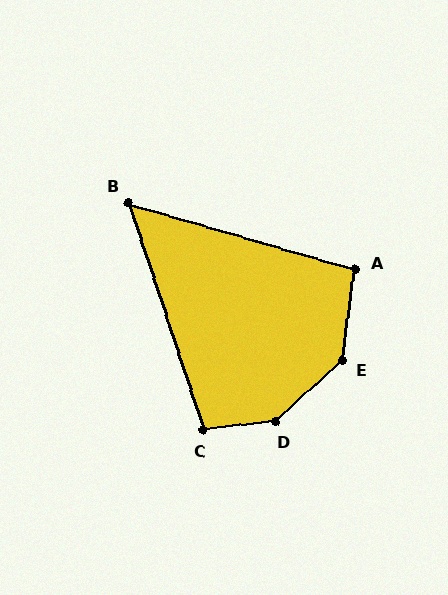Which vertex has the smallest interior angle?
B, at approximately 56 degrees.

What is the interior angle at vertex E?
Approximately 140 degrees (obtuse).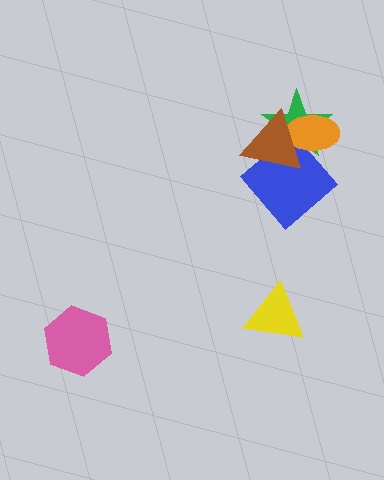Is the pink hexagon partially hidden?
No, no other shape covers it.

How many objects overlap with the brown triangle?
3 objects overlap with the brown triangle.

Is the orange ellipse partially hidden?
Yes, it is partially covered by another shape.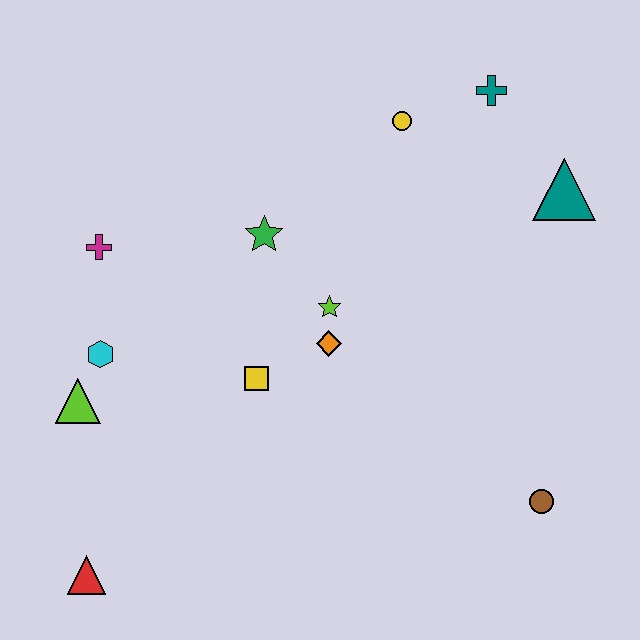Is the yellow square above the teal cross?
No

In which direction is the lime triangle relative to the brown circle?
The lime triangle is to the left of the brown circle.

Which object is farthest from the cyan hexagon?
The teal triangle is farthest from the cyan hexagon.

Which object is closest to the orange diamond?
The lime star is closest to the orange diamond.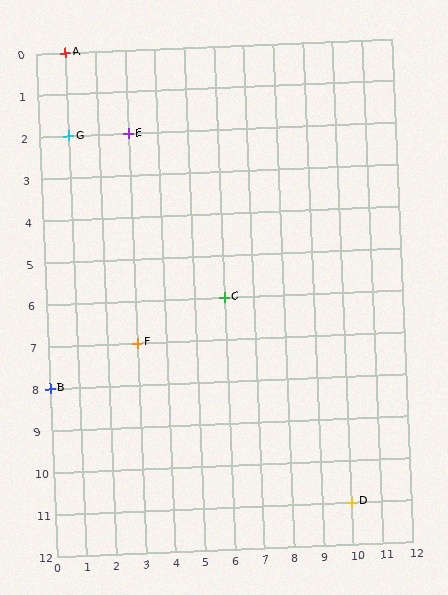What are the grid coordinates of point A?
Point A is at grid coordinates (1, 0).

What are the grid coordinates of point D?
Point D is at grid coordinates (10, 11).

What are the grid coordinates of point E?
Point E is at grid coordinates (3, 2).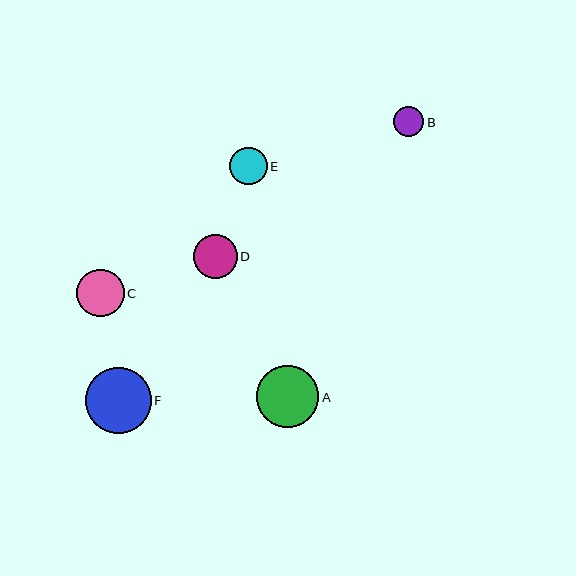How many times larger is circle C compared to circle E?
Circle C is approximately 1.3 times the size of circle E.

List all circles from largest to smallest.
From largest to smallest: F, A, C, D, E, B.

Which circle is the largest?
Circle F is the largest with a size of approximately 66 pixels.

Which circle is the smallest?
Circle B is the smallest with a size of approximately 31 pixels.